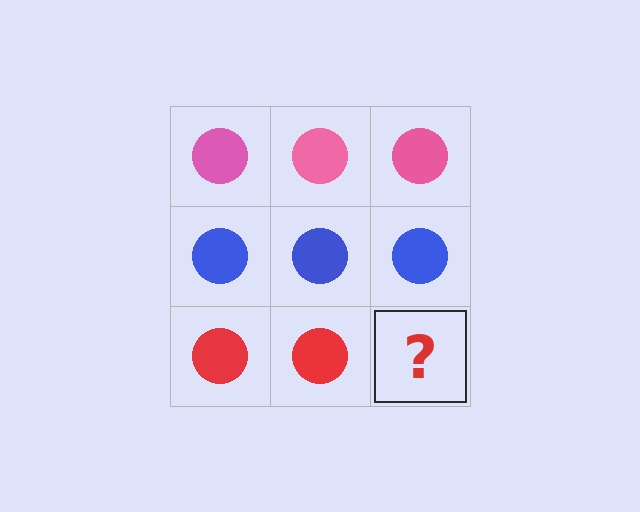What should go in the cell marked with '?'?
The missing cell should contain a red circle.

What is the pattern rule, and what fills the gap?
The rule is that each row has a consistent color. The gap should be filled with a red circle.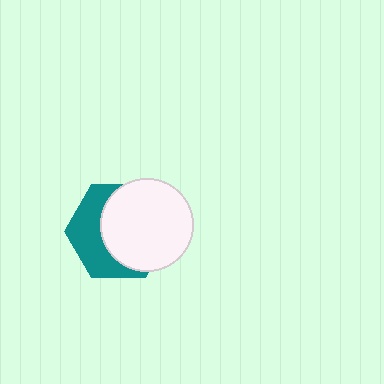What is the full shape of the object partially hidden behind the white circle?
The partially hidden object is a teal hexagon.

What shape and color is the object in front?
The object in front is a white circle.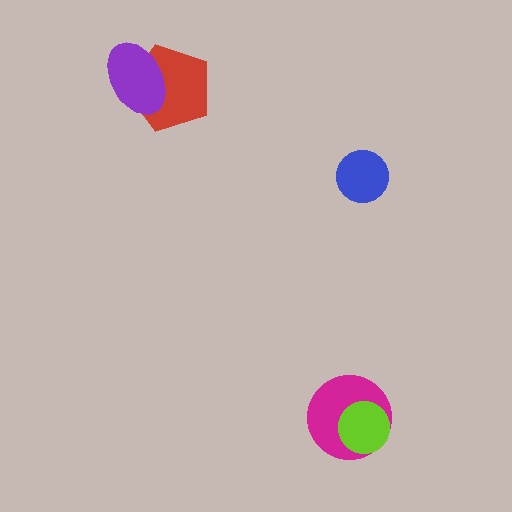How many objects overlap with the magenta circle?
1 object overlaps with the magenta circle.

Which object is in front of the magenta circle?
The lime circle is in front of the magenta circle.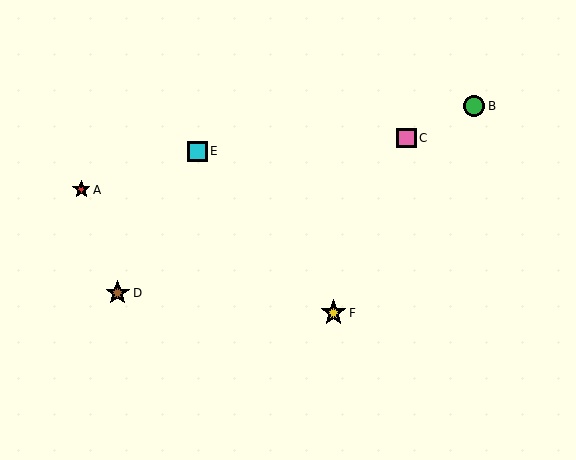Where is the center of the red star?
The center of the red star is at (81, 190).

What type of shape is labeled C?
Shape C is a pink square.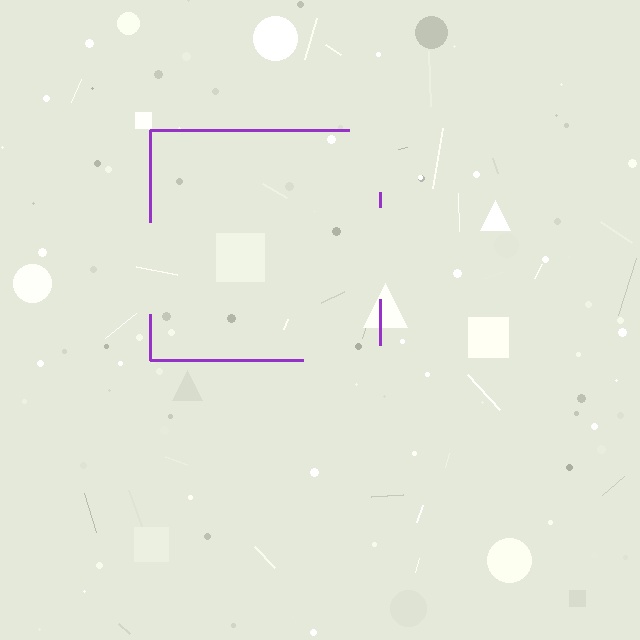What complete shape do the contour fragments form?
The contour fragments form a square.